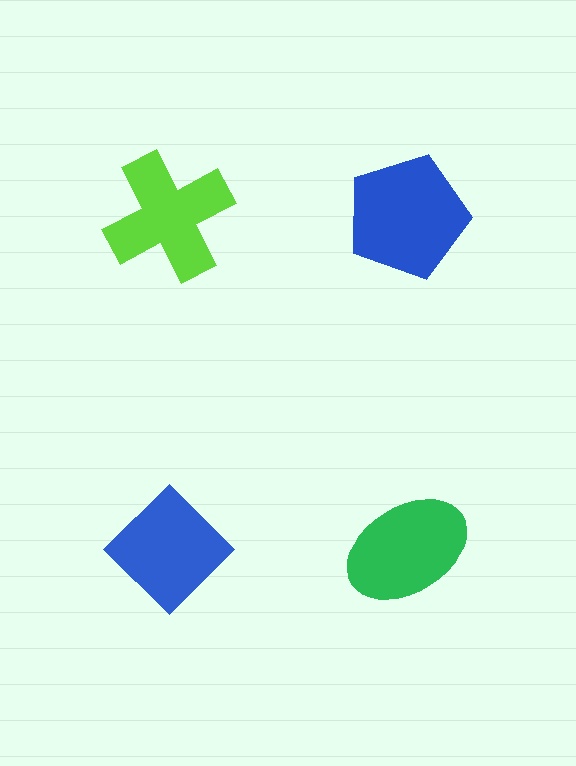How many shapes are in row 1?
2 shapes.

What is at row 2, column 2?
A green ellipse.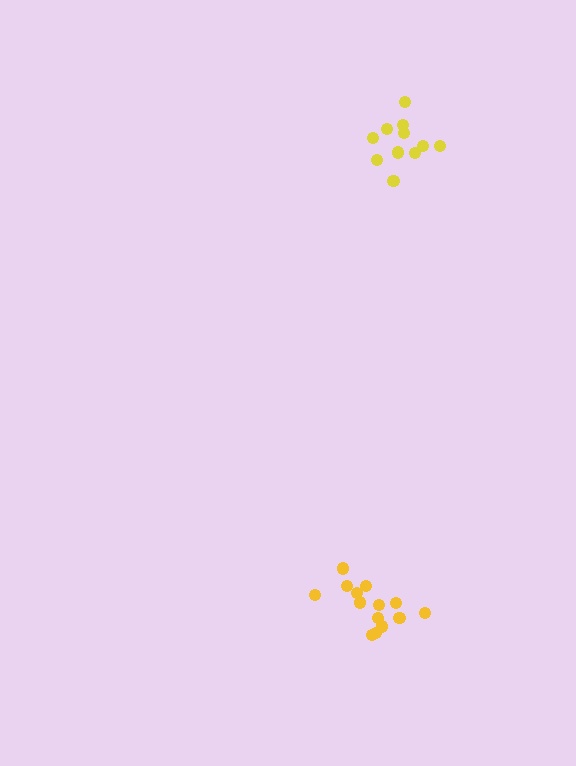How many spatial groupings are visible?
There are 2 spatial groupings.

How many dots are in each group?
Group 1: 11 dots, Group 2: 14 dots (25 total).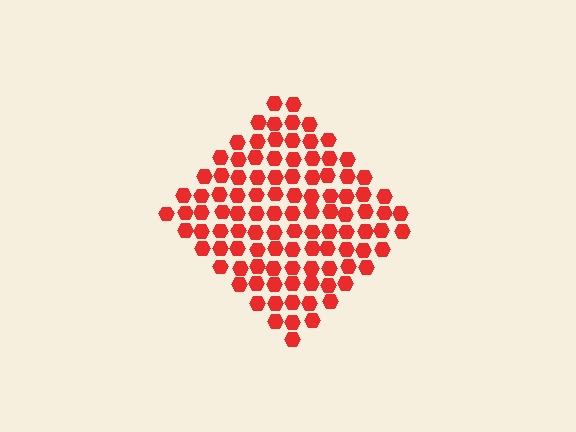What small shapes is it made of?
It is made of small hexagons.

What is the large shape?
The large shape is a diamond.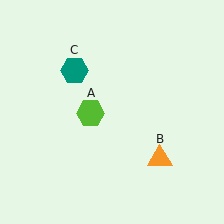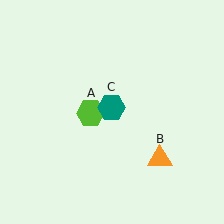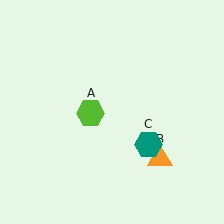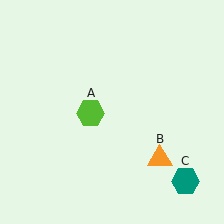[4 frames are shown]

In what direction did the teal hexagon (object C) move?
The teal hexagon (object C) moved down and to the right.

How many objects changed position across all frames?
1 object changed position: teal hexagon (object C).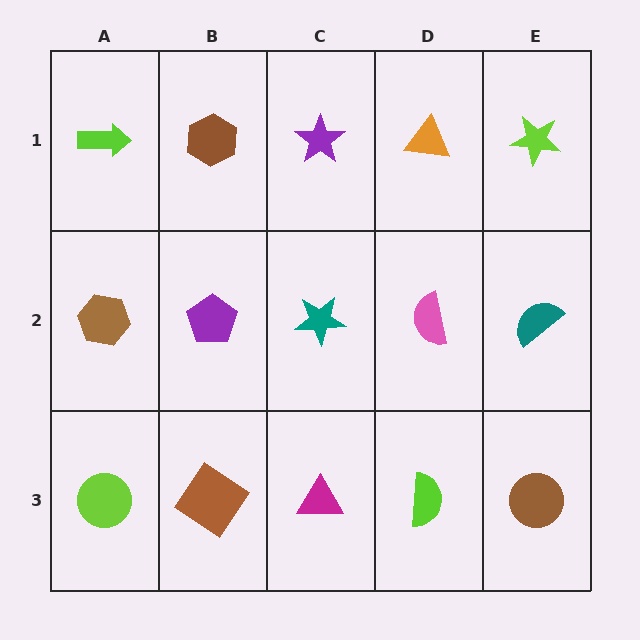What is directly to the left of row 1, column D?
A purple star.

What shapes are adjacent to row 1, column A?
A brown hexagon (row 2, column A), a brown hexagon (row 1, column B).